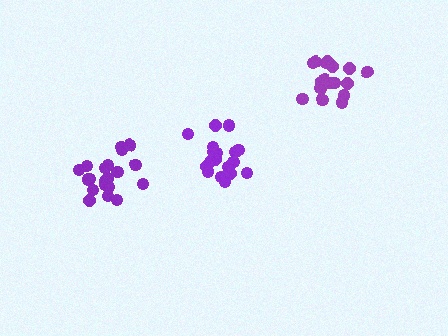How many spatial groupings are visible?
There are 3 spatial groupings.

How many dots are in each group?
Group 1: 20 dots, Group 2: 18 dots, Group 3: 18 dots (56 total).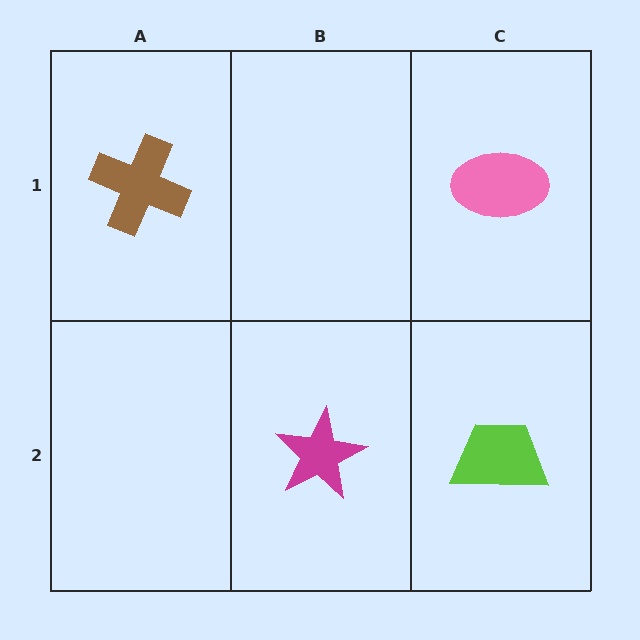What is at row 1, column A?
A brown cross.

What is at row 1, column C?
A pink ellipse.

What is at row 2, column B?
A magenta star.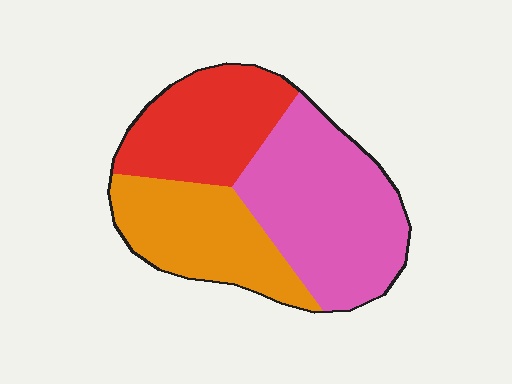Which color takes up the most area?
Pink, at roughly 45%.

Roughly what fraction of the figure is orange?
Orange covers about 30% of the figure.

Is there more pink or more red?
Pink.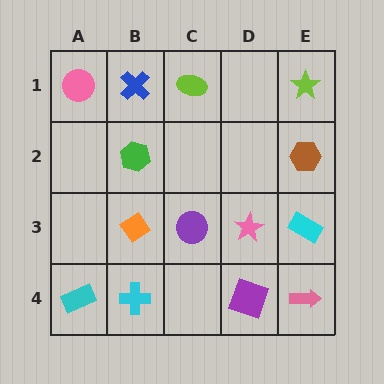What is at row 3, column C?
A purple circle.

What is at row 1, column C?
A lime ellipse.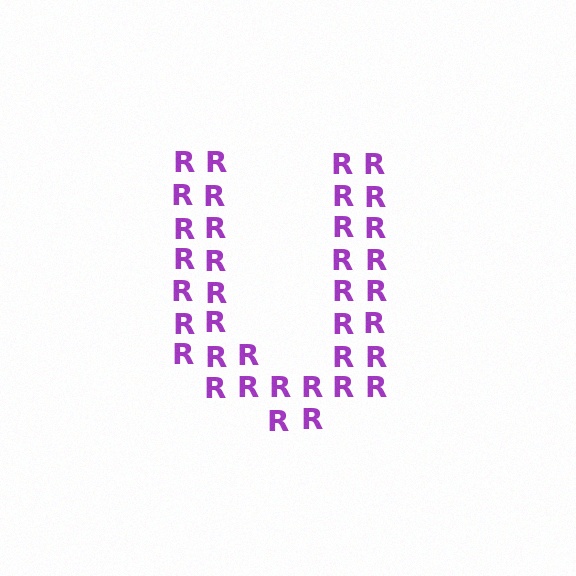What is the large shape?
The large shape is the letter U.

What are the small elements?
The small elements are letter R's.